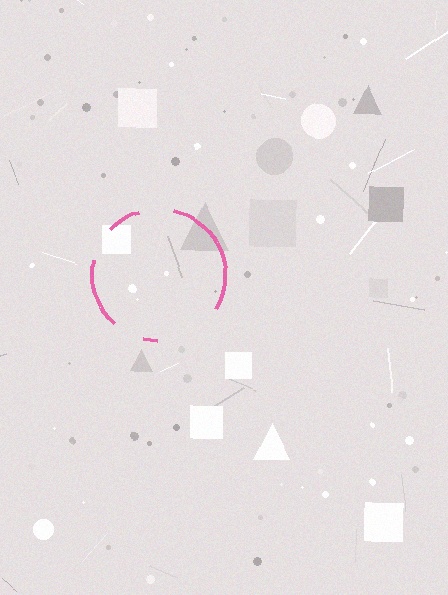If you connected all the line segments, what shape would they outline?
They would outline a circle.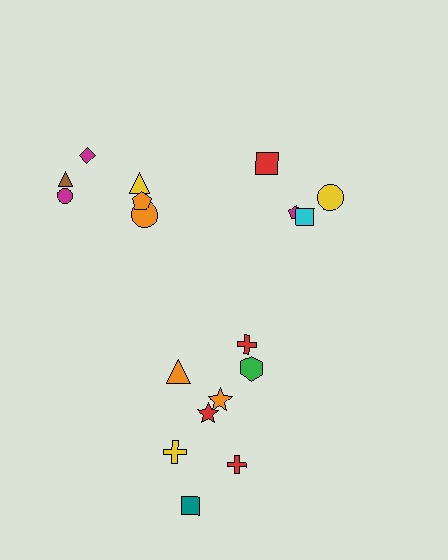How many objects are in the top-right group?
There are 4 objects.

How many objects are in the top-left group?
There are 6 objects.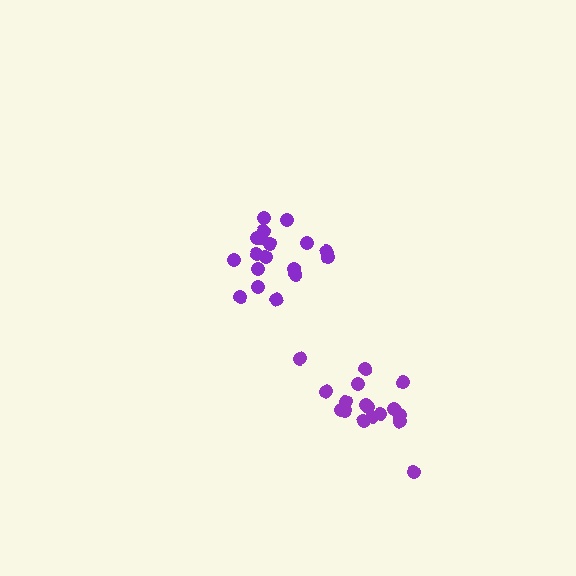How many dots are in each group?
Group 1: 17 dots, Group 2: 18 dots (35 total).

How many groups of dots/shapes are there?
There are 2 groups.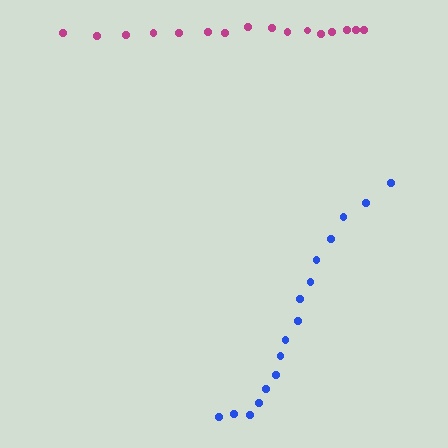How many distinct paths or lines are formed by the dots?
There are 2 distinct paths.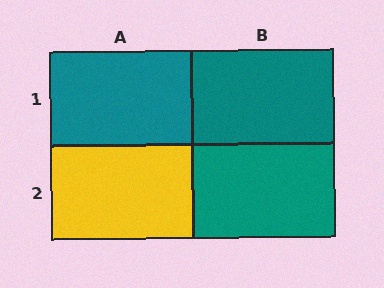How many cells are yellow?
1 cell is yellow.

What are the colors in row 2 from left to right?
Yellow, teal.